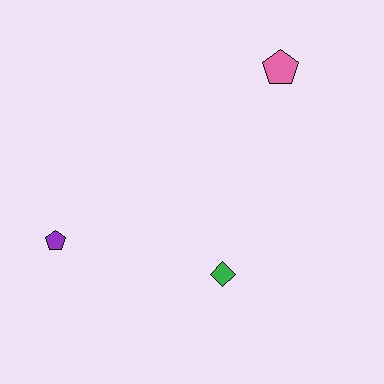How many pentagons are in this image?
There are 2 pentagons.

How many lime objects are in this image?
There are no lime objects.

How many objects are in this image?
There are 3 objects.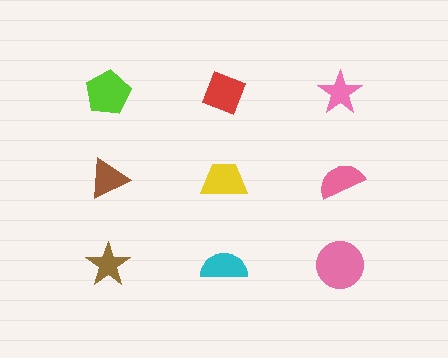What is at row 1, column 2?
A red diamond.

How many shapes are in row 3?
3 shapes.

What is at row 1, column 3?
A pink star.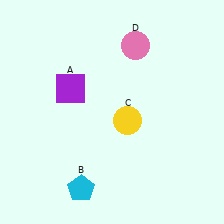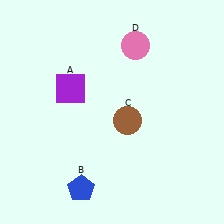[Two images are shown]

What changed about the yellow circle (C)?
In Image 1, C is yellow. In Image 2, it changed to brown.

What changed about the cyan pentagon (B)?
In Image 1, B is cyan. In Image 2, it changed to blue.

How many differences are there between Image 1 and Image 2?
There are 2 differences between the two images.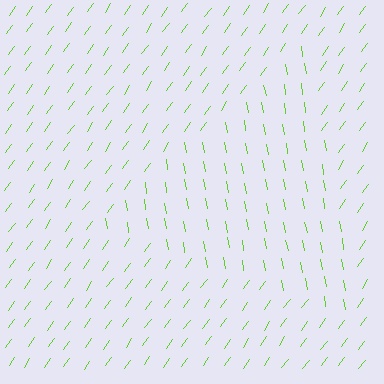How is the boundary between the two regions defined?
The boundary is defined purely by a change in line orientation (approximately 45 degrees difference). All lines are the same color and thickness.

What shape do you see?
I see a triangle.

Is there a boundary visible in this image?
Yes, there is a texture boundary formed by a change in line orientation.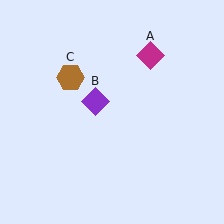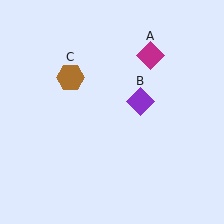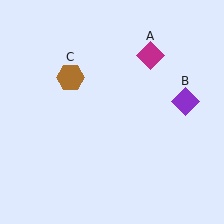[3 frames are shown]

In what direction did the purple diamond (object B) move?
The purple diamond (object B) moved right.